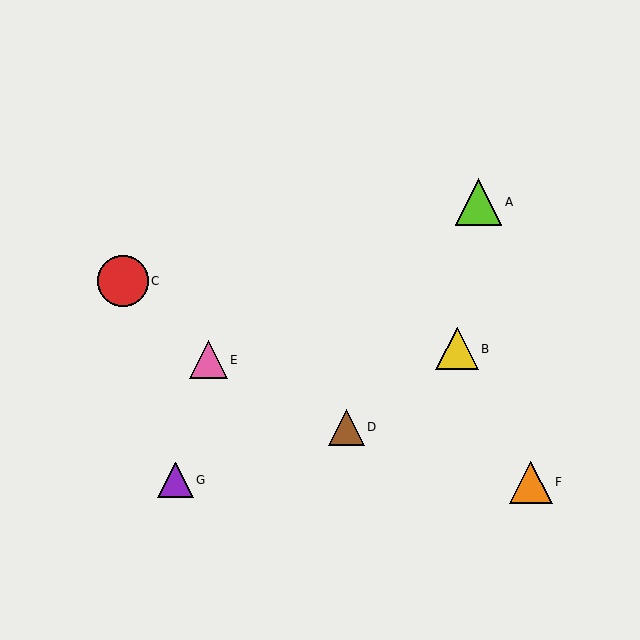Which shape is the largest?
The red circle (labeled C) is the largest.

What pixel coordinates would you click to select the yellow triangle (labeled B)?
Click at (457, 349) to select the yellow triangle B.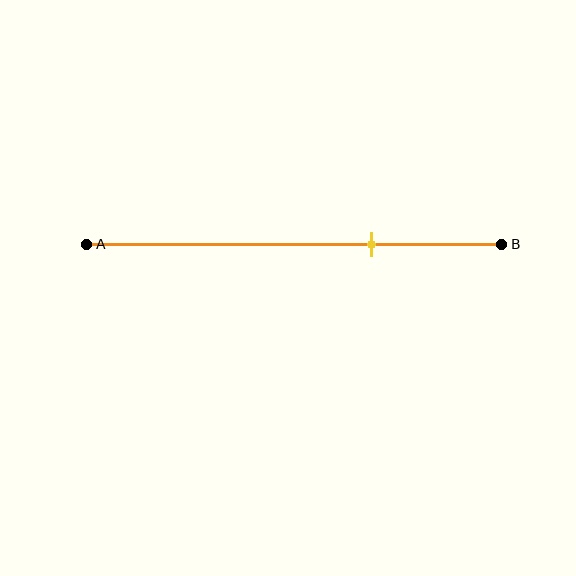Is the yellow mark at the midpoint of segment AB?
No, the mark is at about 70% from A, not at the 50% midpoint.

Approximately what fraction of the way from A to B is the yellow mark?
The yellow mark is approximately 70% of the way from A to B.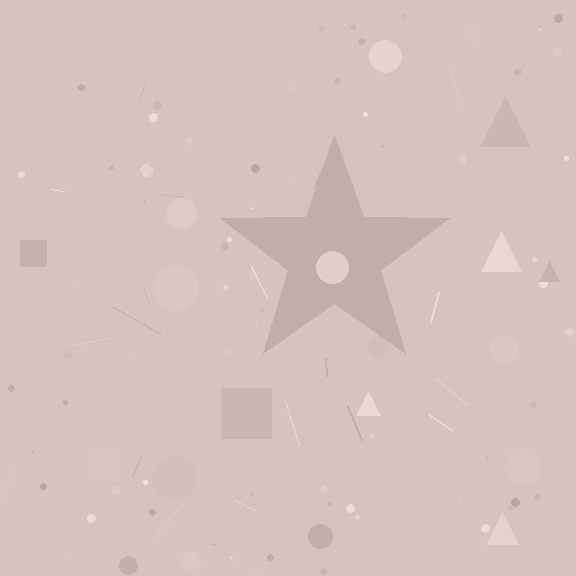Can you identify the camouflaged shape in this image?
The camouflaged shape is a star.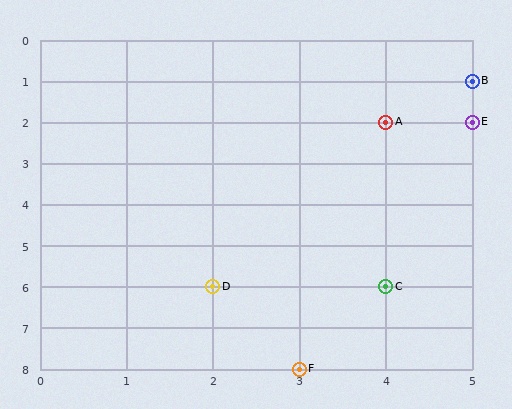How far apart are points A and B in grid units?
Points A and B are 1 column and 1 row apart (about 1.4 grid units diagonally).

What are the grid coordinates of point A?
Point A is at grid coordinates (4, 2).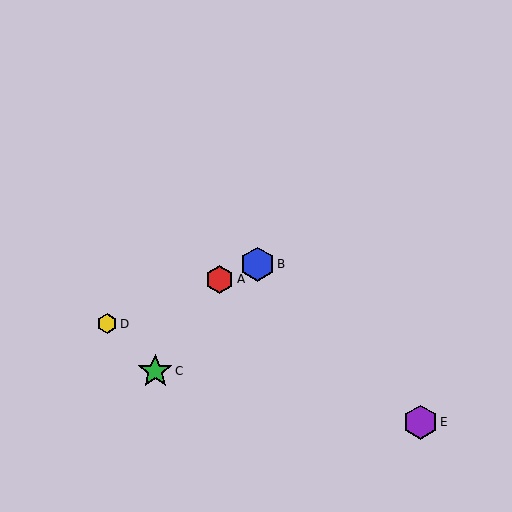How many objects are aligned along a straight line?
3 objects (A, B, D) are aligned along a straight line.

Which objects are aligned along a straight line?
Objects A, B, D are aligned along a straight line.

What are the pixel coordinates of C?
Object C is at (155, 371).